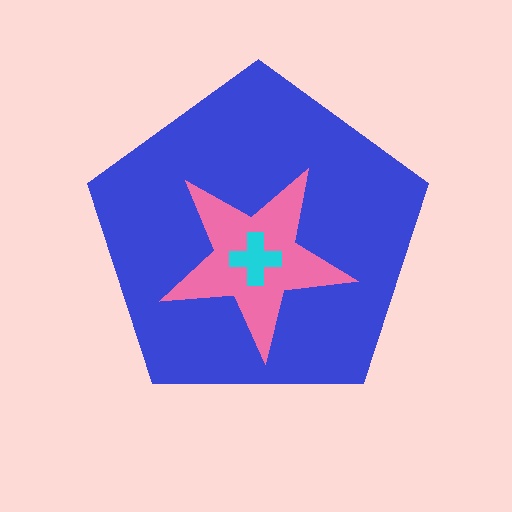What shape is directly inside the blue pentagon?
The pink star.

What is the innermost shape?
The cyan cross.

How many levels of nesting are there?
3.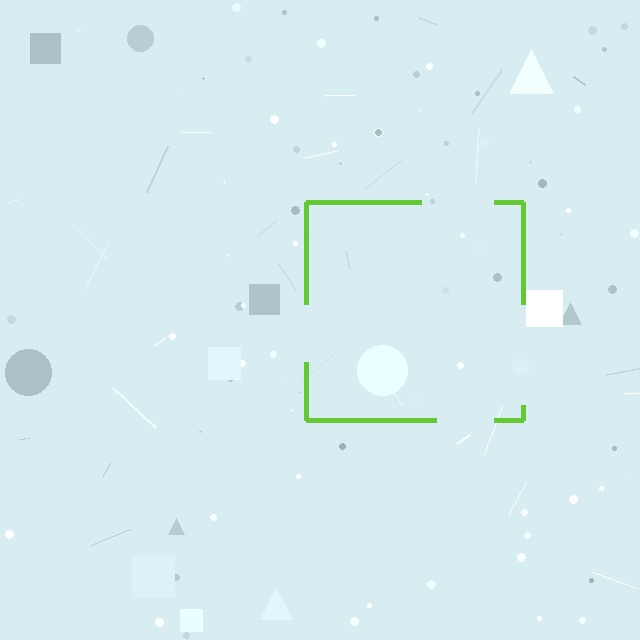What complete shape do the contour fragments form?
The contour fragments form a square.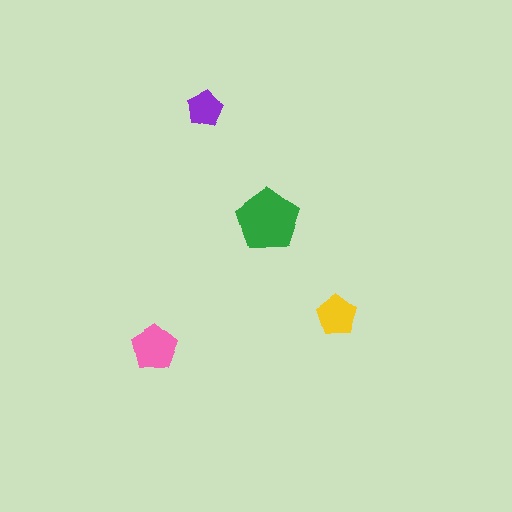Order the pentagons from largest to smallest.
the green one, the pink one, the yellow one, the purple one.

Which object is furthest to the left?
The pink pentagon is leftmost.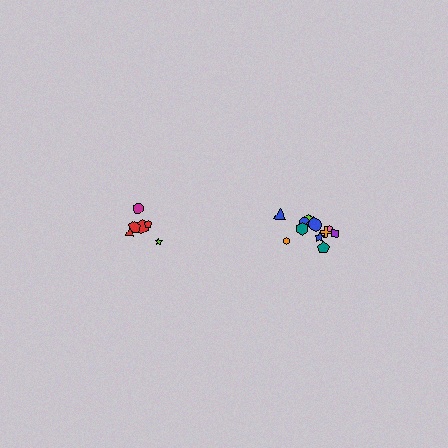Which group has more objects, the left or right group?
The right group.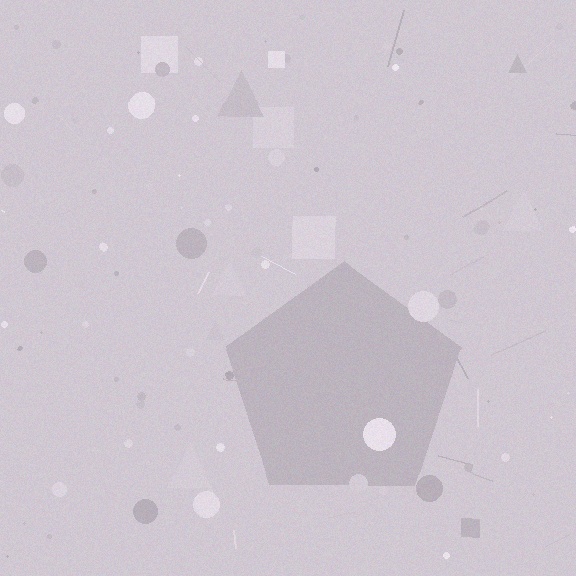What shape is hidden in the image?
A pentagon is hidden in the image.